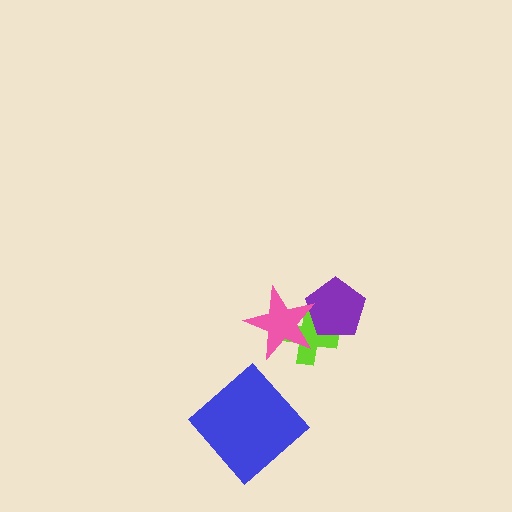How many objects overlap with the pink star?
2 objects overlap with the pink star.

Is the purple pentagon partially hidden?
Yes, it is partially covered by another shape.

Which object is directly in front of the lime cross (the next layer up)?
The purple pentagon is directly in front of the lime cross.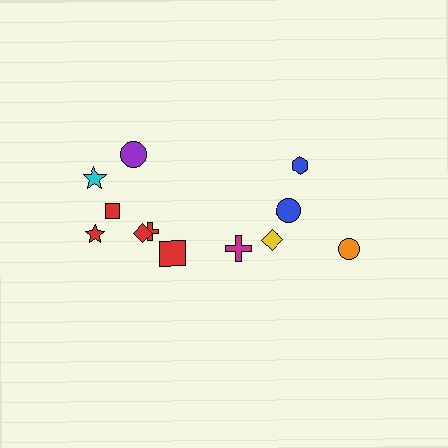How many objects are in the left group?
There are 7 objects.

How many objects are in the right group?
There are 5 objects.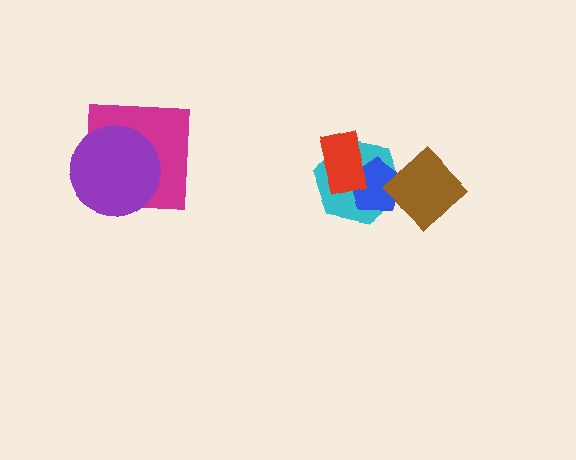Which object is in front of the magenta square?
The purple circle is in front of the magenta square.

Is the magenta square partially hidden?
Yes, it is partially covered by another shape.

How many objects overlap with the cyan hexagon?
3 objects overlap with the cyan hexagon.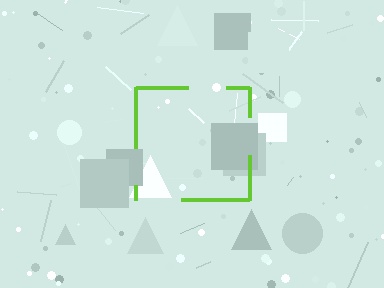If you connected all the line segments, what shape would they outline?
They would outline a square.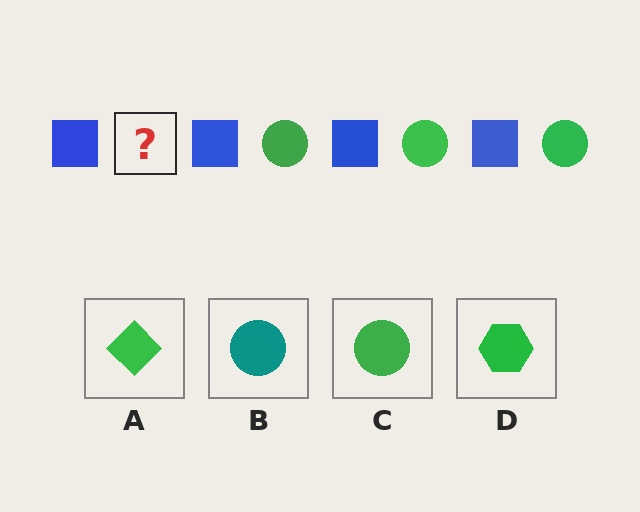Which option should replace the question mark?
Option C.